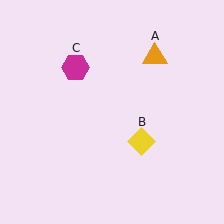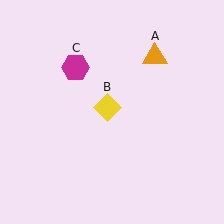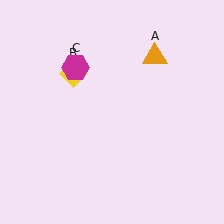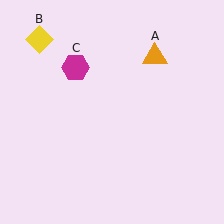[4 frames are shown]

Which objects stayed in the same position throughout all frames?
Orange triangle (object A) and magenta hexagon (object C) remained stationary.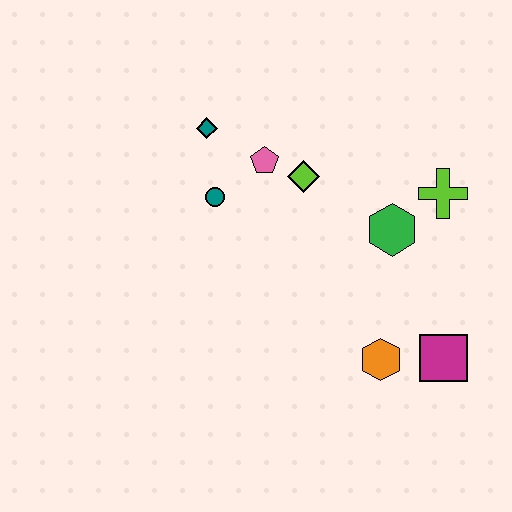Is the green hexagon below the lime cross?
Yes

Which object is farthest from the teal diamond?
The magenta square is farthest from the teal diamond.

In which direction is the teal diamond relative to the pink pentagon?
The teal diamond is to the left of the pink pentagon.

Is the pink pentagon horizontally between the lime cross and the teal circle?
Yes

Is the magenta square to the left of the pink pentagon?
No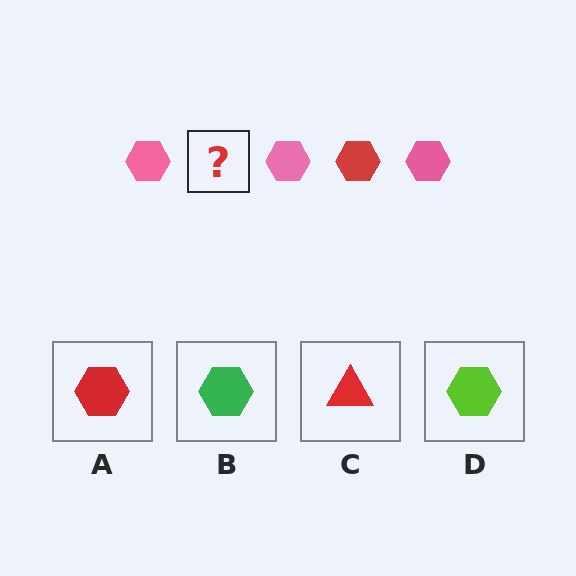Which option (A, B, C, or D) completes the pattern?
A.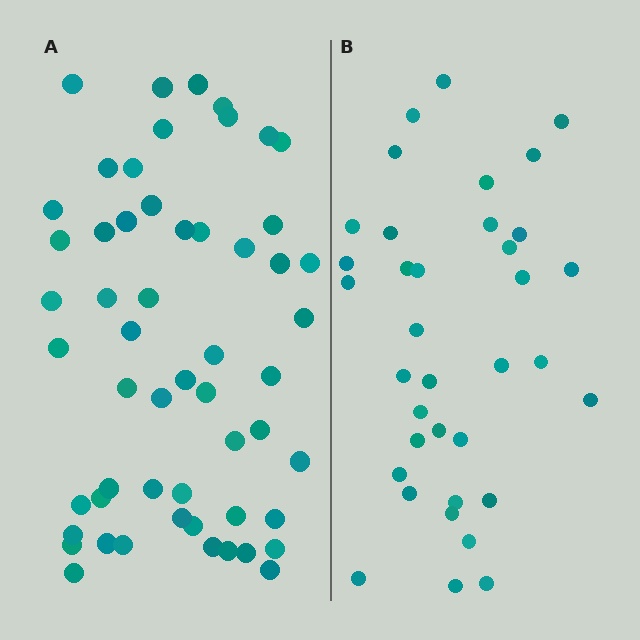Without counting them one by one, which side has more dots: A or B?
Region A (the left region) has more dots.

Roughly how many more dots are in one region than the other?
Region A has approximately 20 more dots than region B.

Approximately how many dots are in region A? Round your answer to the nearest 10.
About 60 dots. (The exact count is 55, which rounds to 60.)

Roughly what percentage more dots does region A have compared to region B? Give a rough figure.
About 55% more.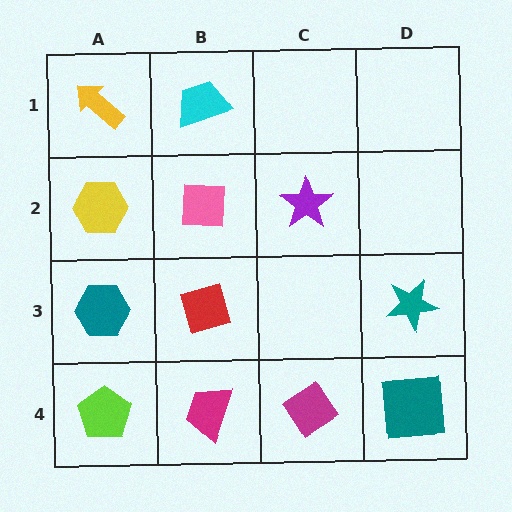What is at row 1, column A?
A yellow arrow.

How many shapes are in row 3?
3 shapes.